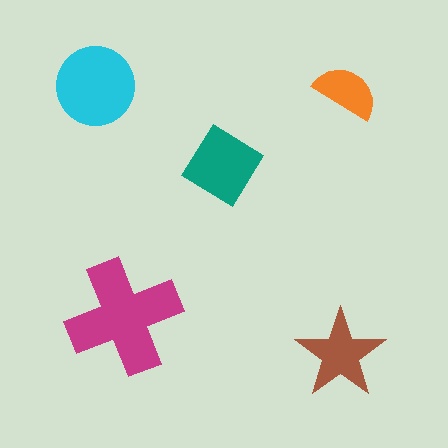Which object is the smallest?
The orange semicircle.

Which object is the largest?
The magenta cross.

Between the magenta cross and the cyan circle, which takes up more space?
The magenta cross.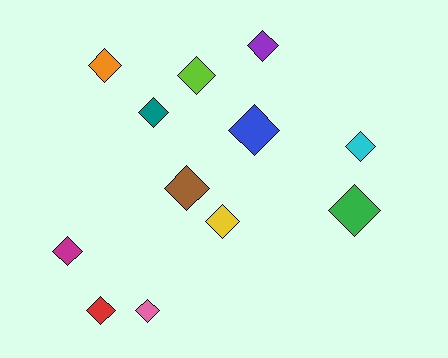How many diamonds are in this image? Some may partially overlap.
There are 12 diamonds.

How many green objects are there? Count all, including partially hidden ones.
There is 1 green object.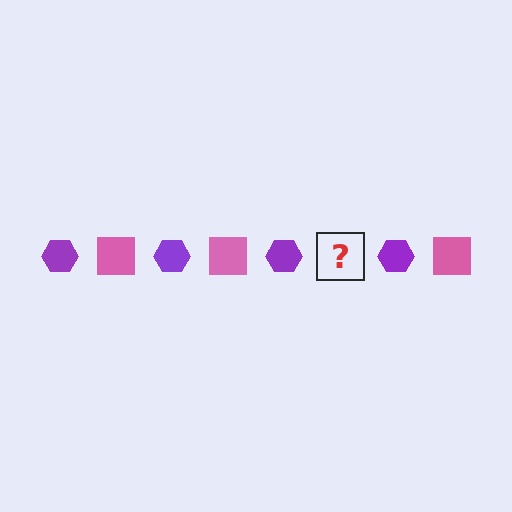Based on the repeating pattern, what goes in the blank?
The blank should be a pink square.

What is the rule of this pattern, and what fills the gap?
The rule is that the pattern alternates between purple hexagon and pink square. The gap should be filled with a pink square.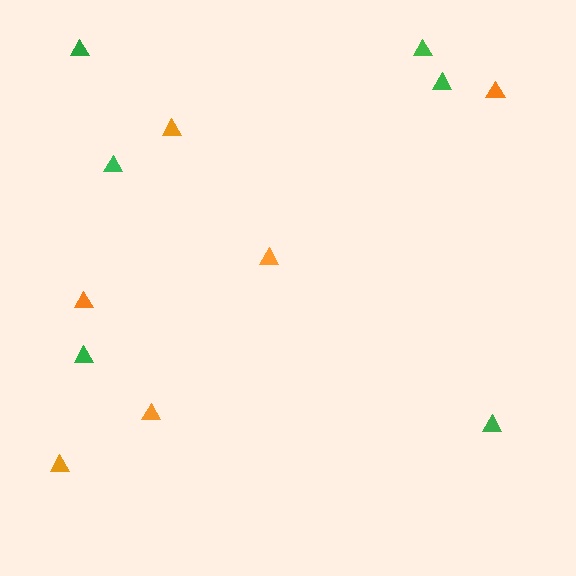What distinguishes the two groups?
There are 2 groups: one group of orange triangles (6) and one group of green triangles (6).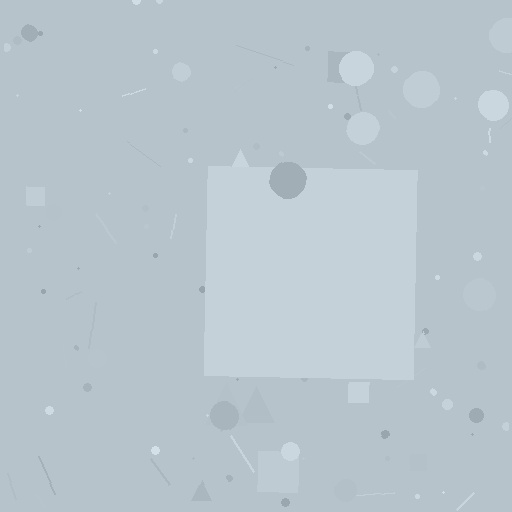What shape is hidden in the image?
A square is hidden in the image.